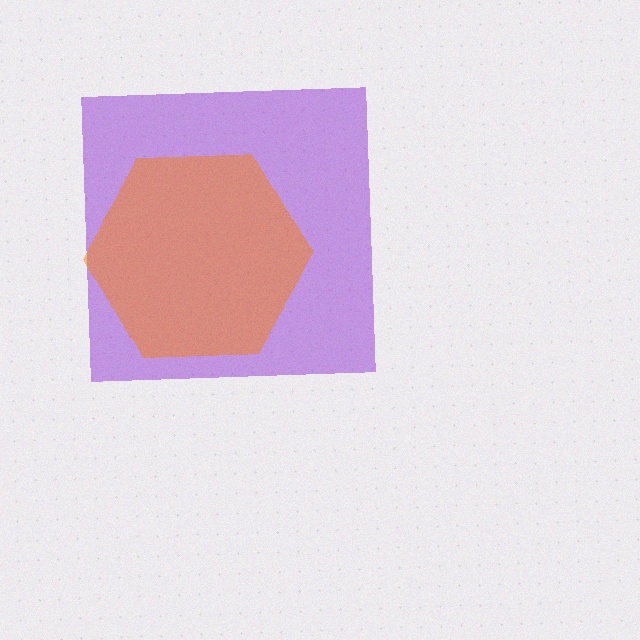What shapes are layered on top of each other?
The layered shapes are: a purple square, an orange hexagon.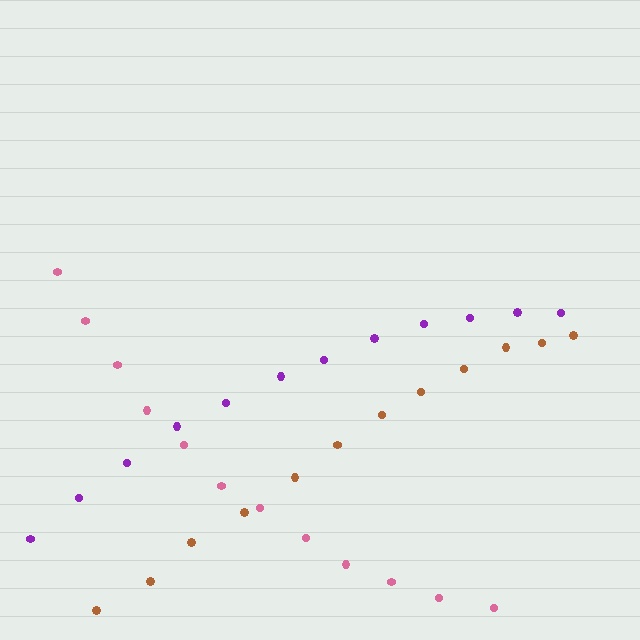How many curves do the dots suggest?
There are 3 distinct paths.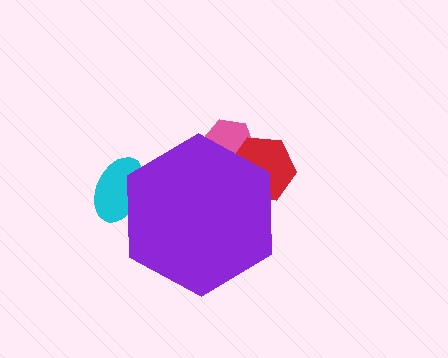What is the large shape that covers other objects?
A purple hexagon.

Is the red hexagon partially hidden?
Yes, the red hexagon is partially hidden behind the purple hexagon.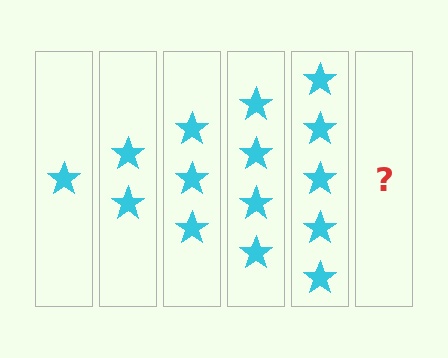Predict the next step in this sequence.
The next step is 6 stars.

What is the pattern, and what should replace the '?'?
The pattern is that each step adds one more star. The '?' should be 6 stars.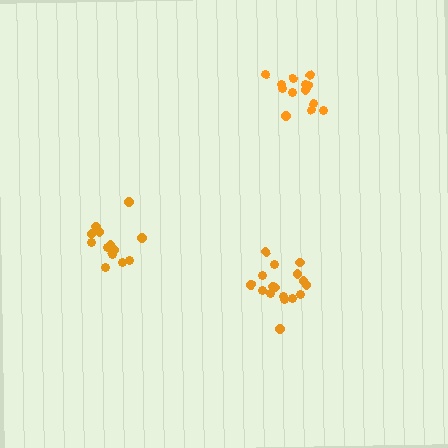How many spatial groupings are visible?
There are 3 spatial groupings.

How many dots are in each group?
Group 1: 17 dots, Group 2: 13 dots, Group 3: 13 dots (43 total).